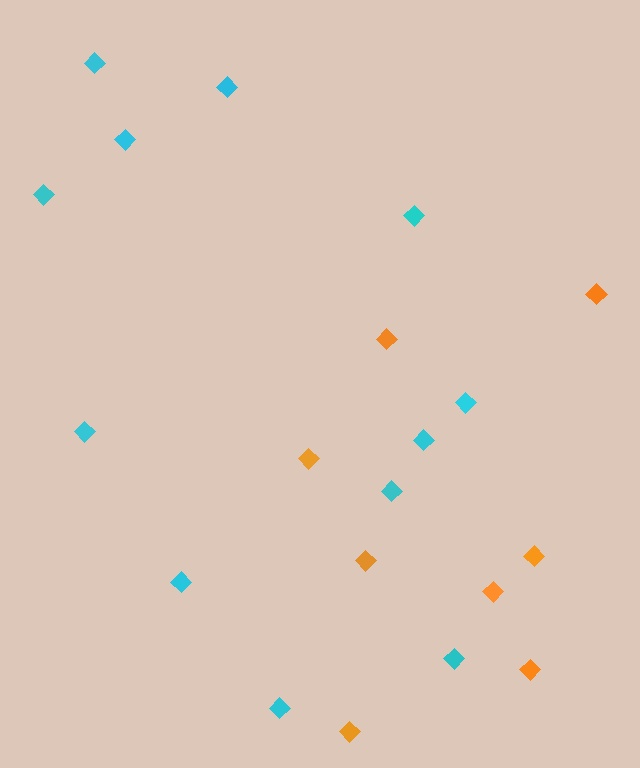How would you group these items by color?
There are 2 groups: one group of cyan diamonds (12) and one group of orange diamonds (8).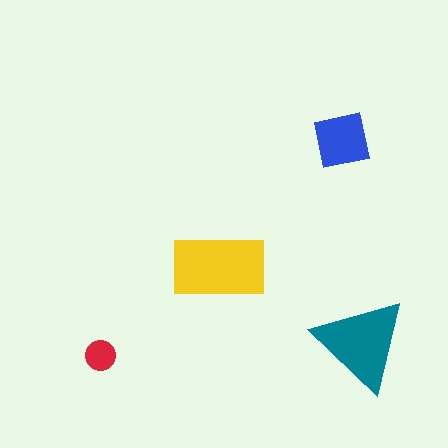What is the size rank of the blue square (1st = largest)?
3rd.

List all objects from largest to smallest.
The yellow rectangle, the teal triangle, the blue square, the red circle.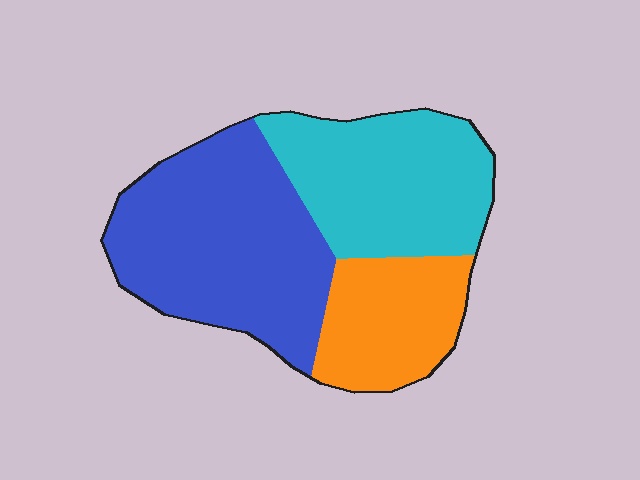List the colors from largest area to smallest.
From largest to smallest: blue, cyan, orange.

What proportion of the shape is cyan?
Cyan covers about 35% of the shape.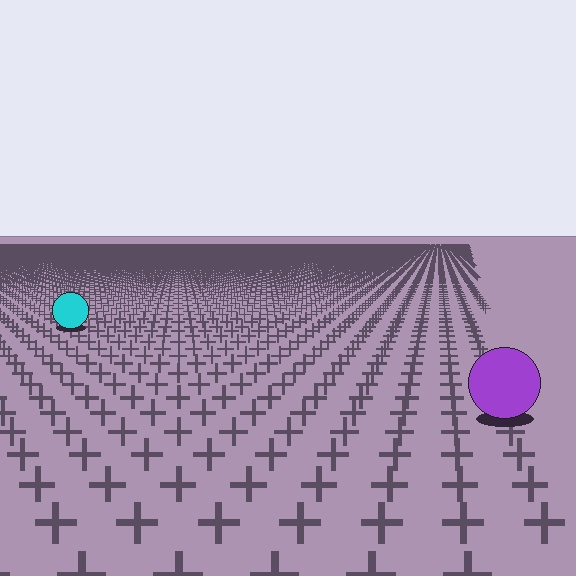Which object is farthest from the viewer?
The cyan circle is farthest from the viewer. It appears smaller and the ground texture around it is denser.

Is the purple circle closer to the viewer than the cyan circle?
Yes. The purple circle is closer — you can tell from the texture gradient: the ground texture is coarser near it.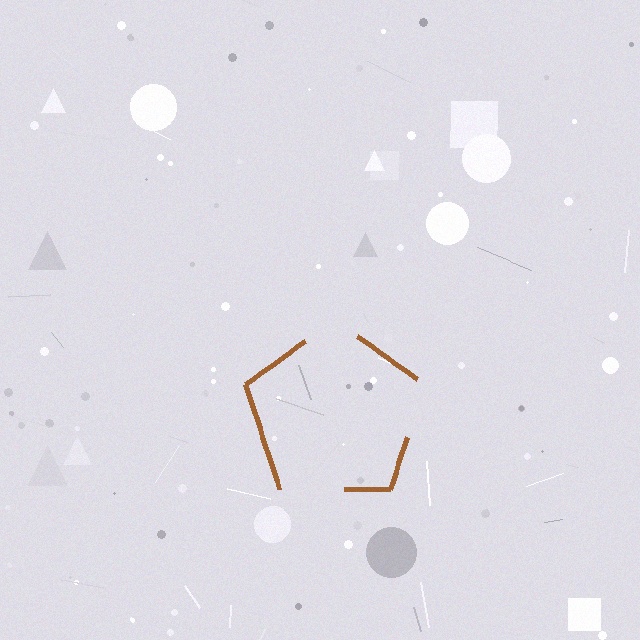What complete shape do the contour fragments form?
The contour fragments form a pentagon.